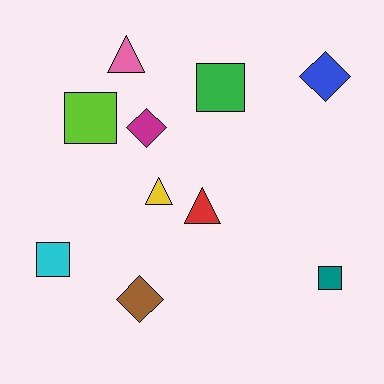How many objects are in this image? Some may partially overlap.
There are 10 objects.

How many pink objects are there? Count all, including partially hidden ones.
There is 1 pink object.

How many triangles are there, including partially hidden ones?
There are 3 triangles.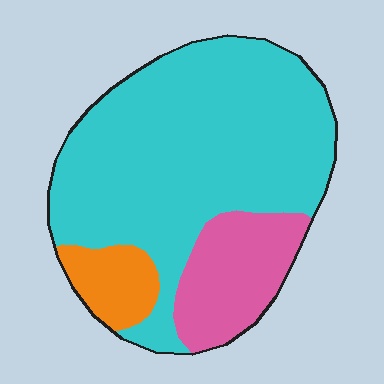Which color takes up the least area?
Orange, at roughly 10%.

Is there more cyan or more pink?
Cyan.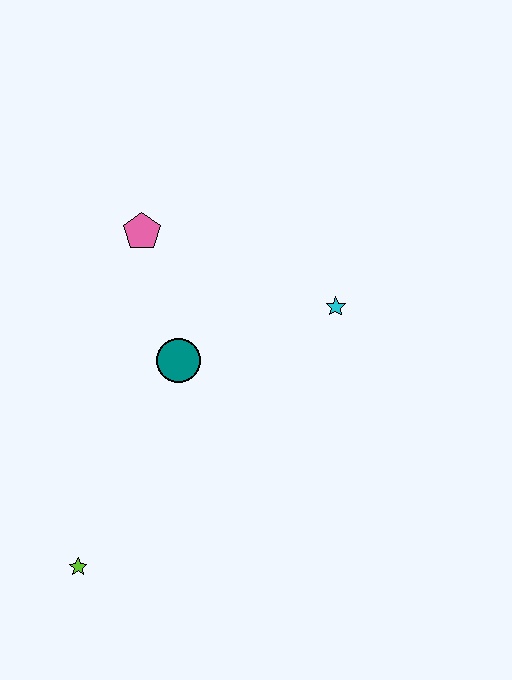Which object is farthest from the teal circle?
The lime star is farthest from the teal circle.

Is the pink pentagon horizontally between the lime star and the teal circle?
Yes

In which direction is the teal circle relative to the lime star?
The teal circle is above the lime star.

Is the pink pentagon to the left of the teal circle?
Yes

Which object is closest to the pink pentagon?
The teal circle is closest to the pink pentagon.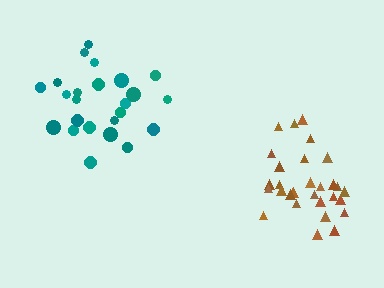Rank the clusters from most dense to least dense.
brown, teal.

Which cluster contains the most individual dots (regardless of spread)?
Brown (30).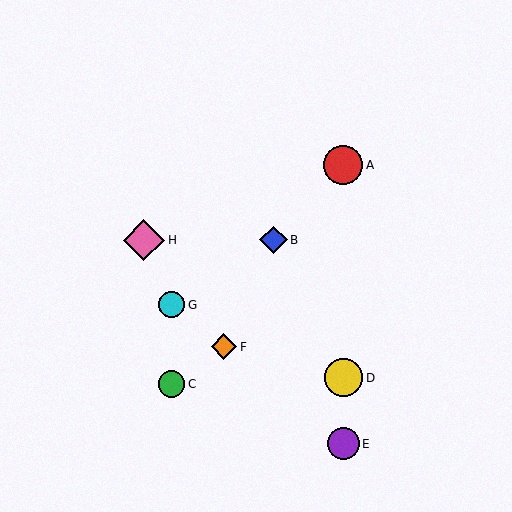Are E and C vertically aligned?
No, E is at x≈343 and C is at x≈171.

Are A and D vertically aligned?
Yes, both are at x≈343.